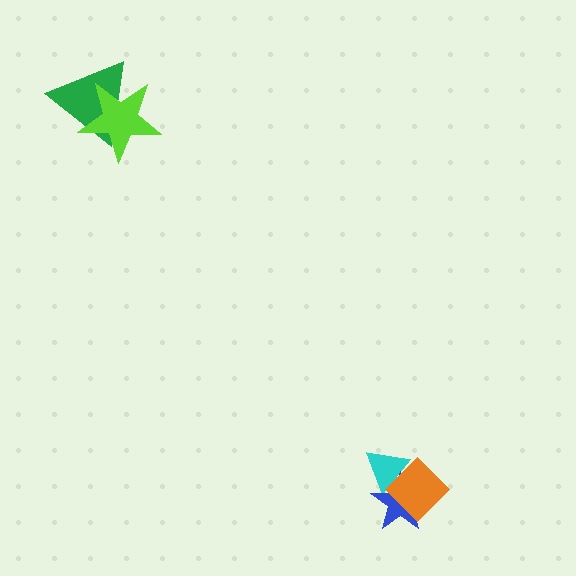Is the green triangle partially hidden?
Yes, it is partially covered by another shape.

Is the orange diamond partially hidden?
No, no other shape covers it.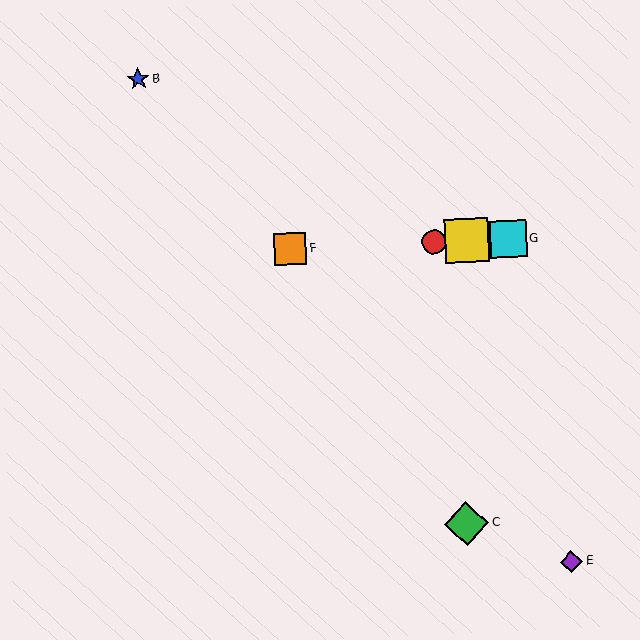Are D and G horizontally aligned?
Yes, both are at y≈241.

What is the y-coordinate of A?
Object A is at y≈242.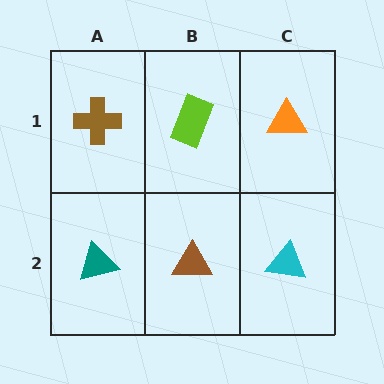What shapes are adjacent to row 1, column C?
A cyan triangle (row 2, column C), a lime rectangle (row 1, column B).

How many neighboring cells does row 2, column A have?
2.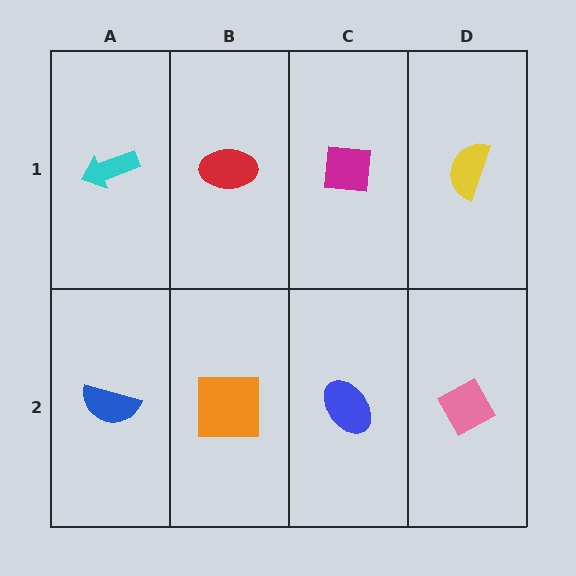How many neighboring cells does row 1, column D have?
2.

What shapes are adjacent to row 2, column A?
A cyan arrow (row 1, column A), an orange square (row 2, column B).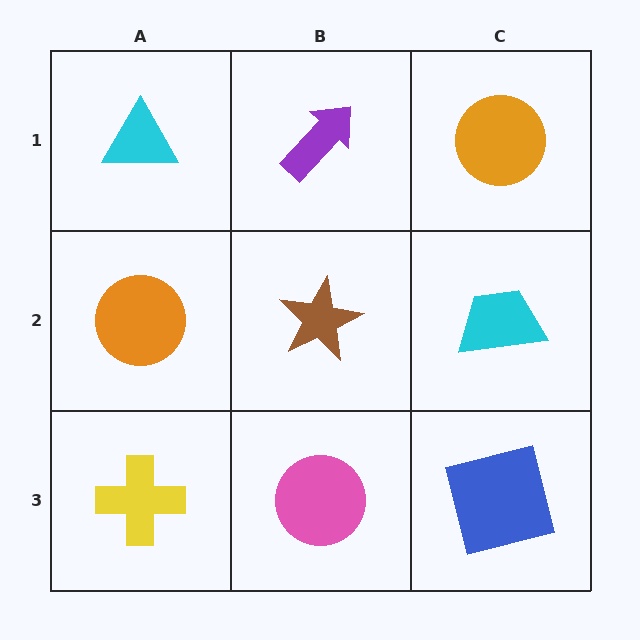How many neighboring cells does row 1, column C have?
2.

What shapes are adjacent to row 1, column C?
A cyan trapezoid (row 2, column C), a purple arrow (row 1, column B).